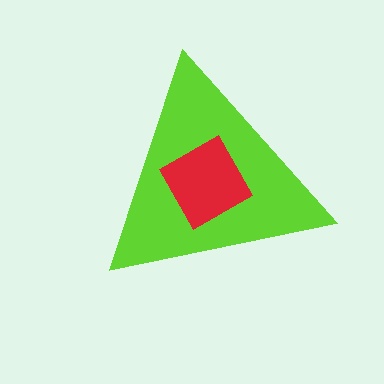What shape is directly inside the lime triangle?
The red square.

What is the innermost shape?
The red square.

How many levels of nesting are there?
2.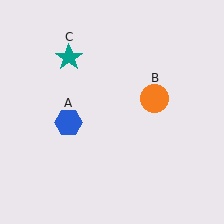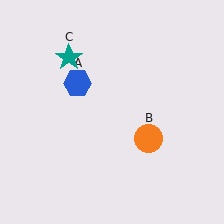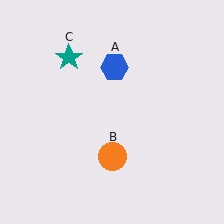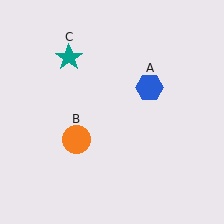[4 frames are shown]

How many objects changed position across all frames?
2 objects changed position: blue hexagon (object A), orange circle (object B).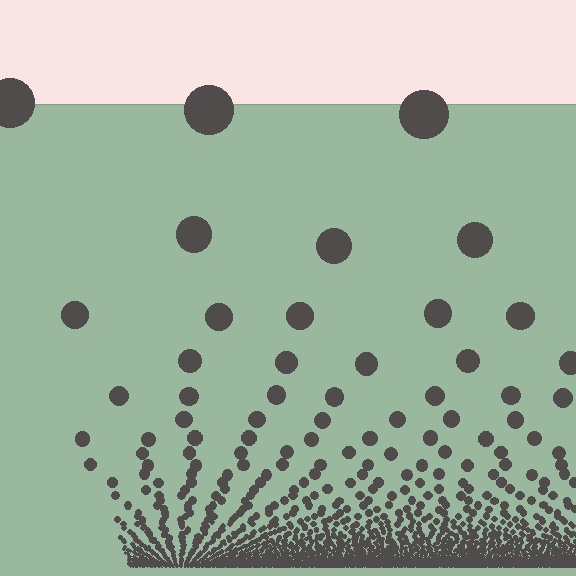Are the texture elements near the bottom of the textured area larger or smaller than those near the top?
Smaller. The gradient is inverted — elements near the bottom are smaller and denser.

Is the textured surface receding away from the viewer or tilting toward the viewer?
The surface appears to tilt toward the viewer. Texture elements get larger and sparser toward the top.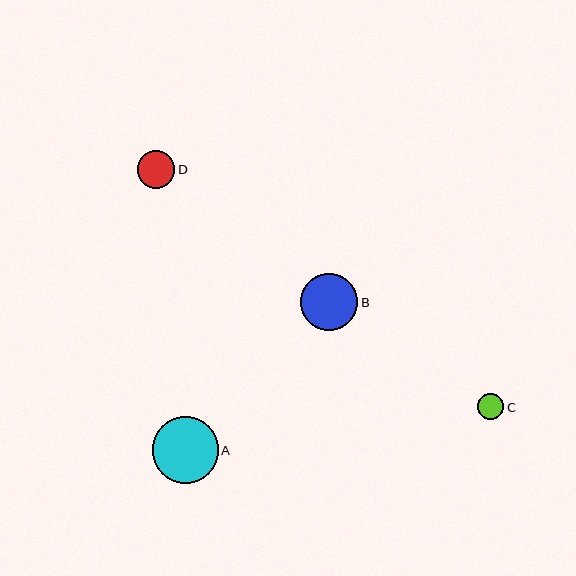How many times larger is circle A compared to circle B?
Circle A is approximately 1.2 times the size of circle B.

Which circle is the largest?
Circle A is the largest with a size of approximately 66 pixels.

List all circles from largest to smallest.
From largest to smallest: A, B, D, C.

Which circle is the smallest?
Circle C is the smallest with a size of approximately 26 pixels.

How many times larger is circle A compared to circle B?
Circle A is approximately 1.2 times the size of circle B.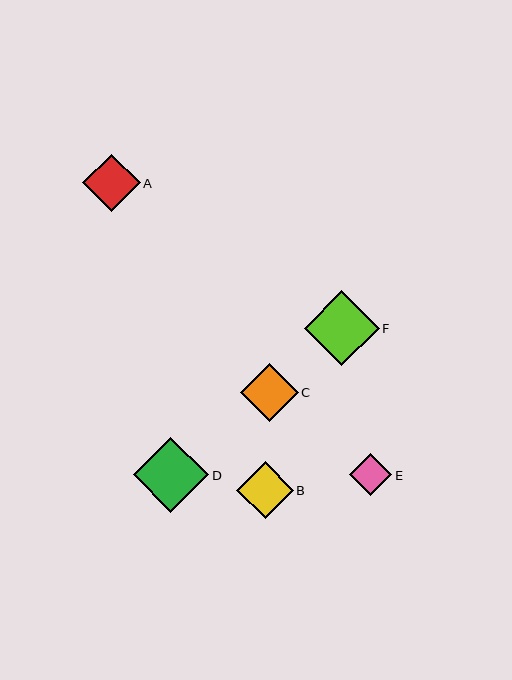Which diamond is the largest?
Diamond D is the largest with a size of approximately 75 pixels.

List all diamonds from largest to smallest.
From largest to smallest: D, F, C, A, B, E.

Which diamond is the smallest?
Diamond E is the smallest with a size of approximately 42 pixels.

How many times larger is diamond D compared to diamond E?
Diamond D is approximately 1.8 times the size of diamond E.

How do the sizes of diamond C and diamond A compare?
Diamond C and diamond A are approximately the same size.